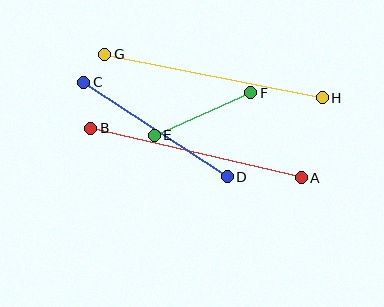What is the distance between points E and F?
The distance is approximately 105 pixels.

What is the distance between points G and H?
The distance is approximately 222 pixels.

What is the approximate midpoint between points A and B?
The midpoint is at approximately (196, 153) pixels.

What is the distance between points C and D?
The distance is approximately 172 pixels.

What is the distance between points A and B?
The distance is approximately 217 pixels.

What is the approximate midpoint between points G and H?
The midpoint is at approximately (213, 76) pixels.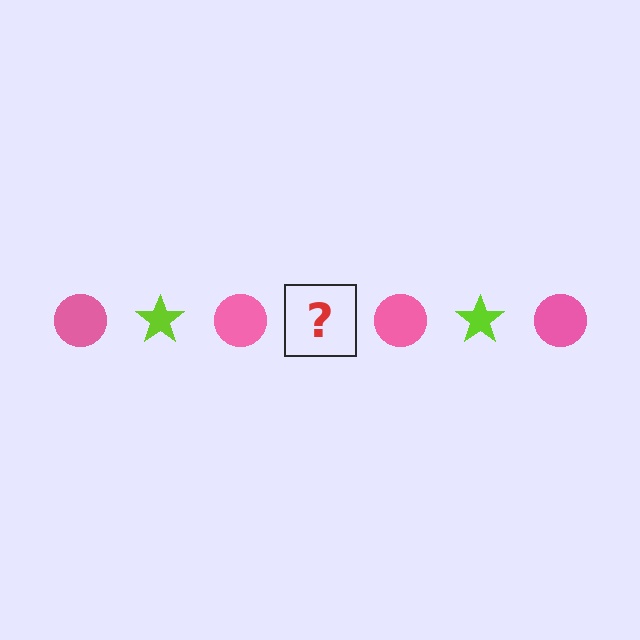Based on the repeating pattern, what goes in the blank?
The blank should be a lime star.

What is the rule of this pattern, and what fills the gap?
The rule is that the pattern alternates between pink circle and lime star. The gap should be filled with a lime star.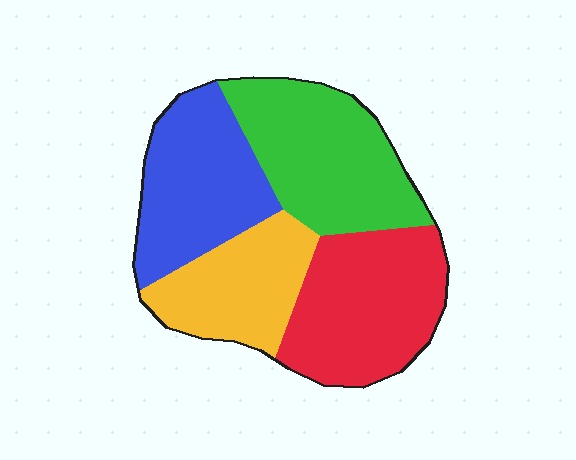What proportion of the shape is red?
Red covers about 30% of the shape.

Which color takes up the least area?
Yellow, at roughly 20%.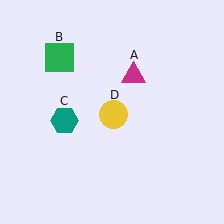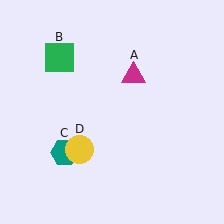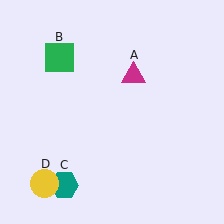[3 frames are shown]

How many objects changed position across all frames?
2 objects changed position: teal hexagon (object C), yellow circle (object D).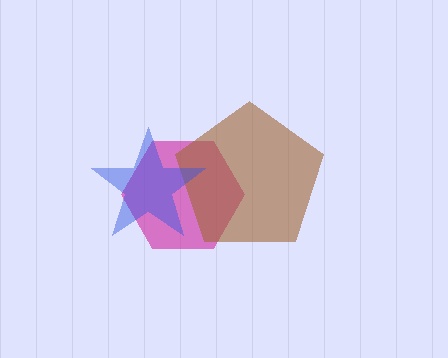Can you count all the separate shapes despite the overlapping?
Yes, there are 3 separate shapes.